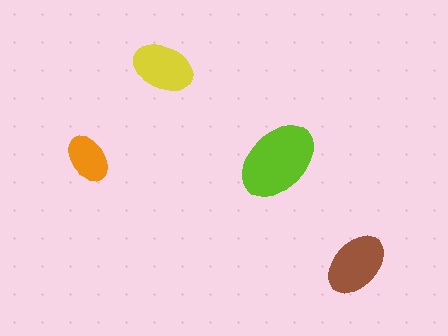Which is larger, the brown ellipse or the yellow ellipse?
The brown one.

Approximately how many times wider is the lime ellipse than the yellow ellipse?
About 1.5 times wider.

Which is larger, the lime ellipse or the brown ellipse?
The lime one.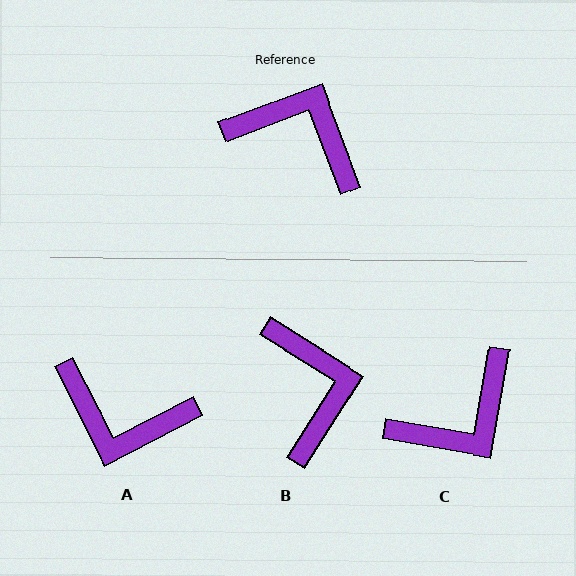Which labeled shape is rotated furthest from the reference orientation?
A, about 174 degrees away.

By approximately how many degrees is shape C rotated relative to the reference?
Approximately 120 degrees clockwise.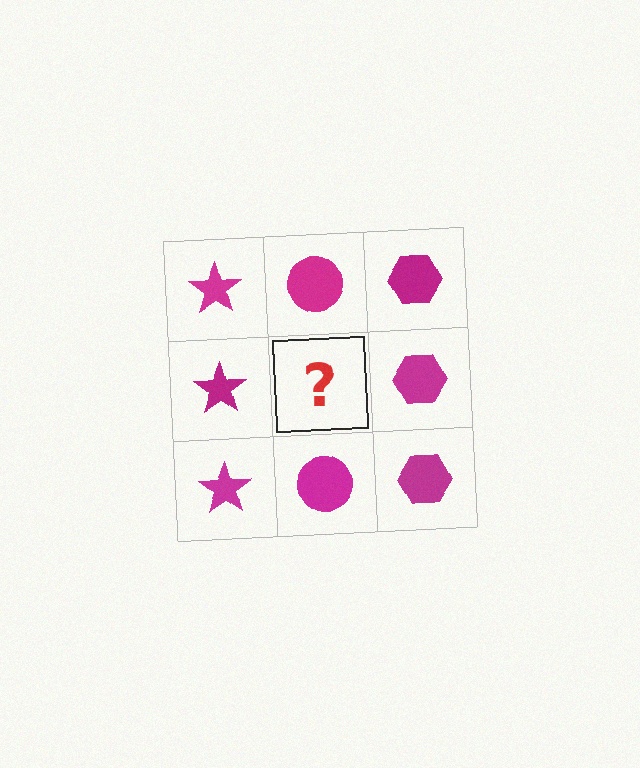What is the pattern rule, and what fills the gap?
The rule is that each column has a consistent shape. The gap should be filled with a magenta circle.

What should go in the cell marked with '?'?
The missing cell should contain a magenta circle.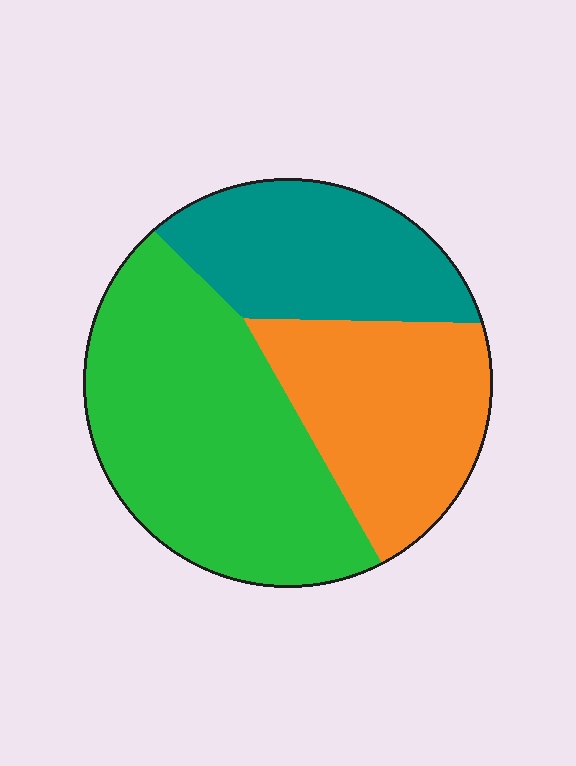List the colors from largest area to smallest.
From largest to smallest: green, orange, teal.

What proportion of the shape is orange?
Orange takes up between a sixth and a third of the shape.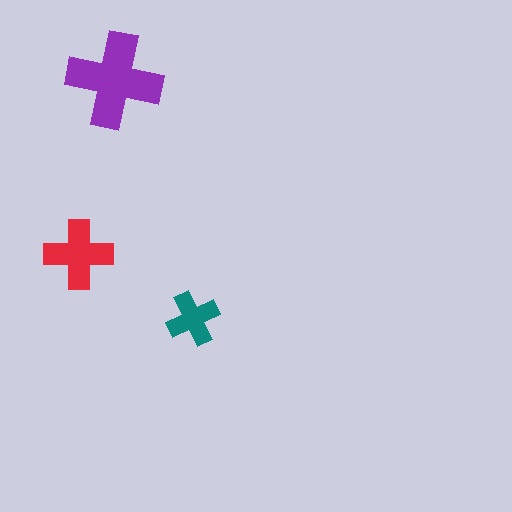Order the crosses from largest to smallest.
the purple one, the red one, the teal one.